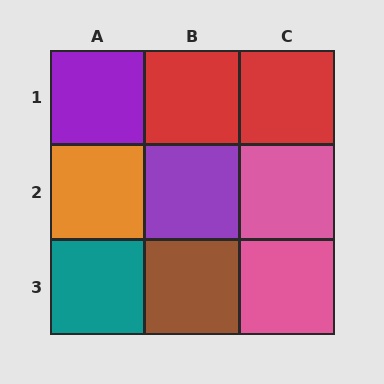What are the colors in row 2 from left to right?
Orange, purple, pink.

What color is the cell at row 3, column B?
Brown.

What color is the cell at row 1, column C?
Red.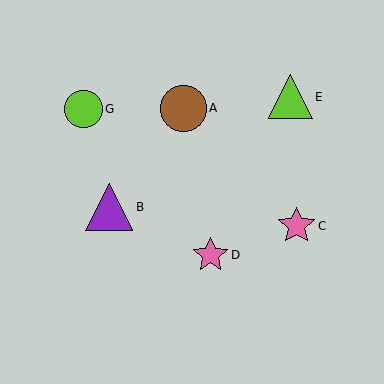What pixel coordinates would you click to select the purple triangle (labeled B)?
Click at (109, 207) to select the purple triangle B.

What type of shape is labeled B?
Shape B is a purple triangle.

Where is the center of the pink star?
The center of the pink star is at (296, 226).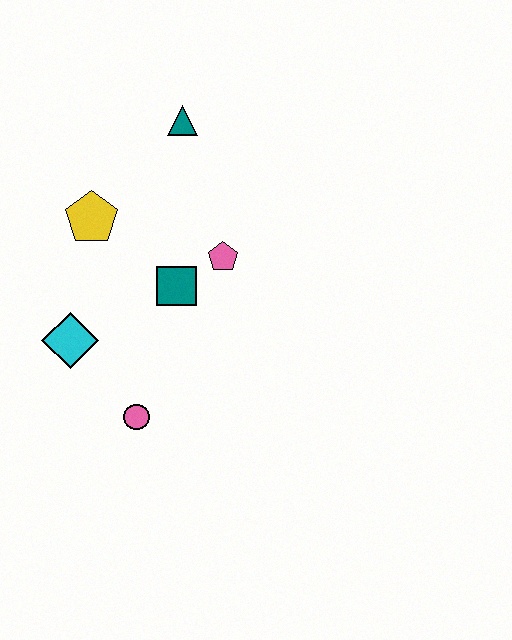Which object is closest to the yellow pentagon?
The teal square is closest to the yellow pentagon.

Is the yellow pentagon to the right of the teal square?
No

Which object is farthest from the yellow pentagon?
The pink circle is farthest from the yellow pentagon.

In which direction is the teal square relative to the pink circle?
The teal square is above the pink circle.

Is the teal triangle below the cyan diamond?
No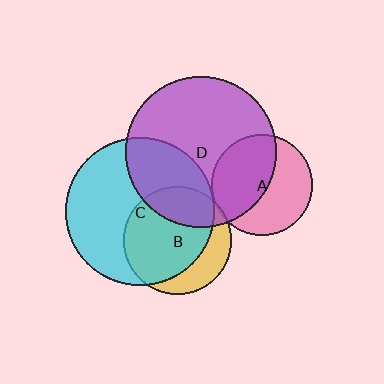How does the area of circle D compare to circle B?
Approximately 1.9 times.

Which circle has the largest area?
Circle D (purple).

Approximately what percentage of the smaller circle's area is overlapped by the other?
Approximately 25%.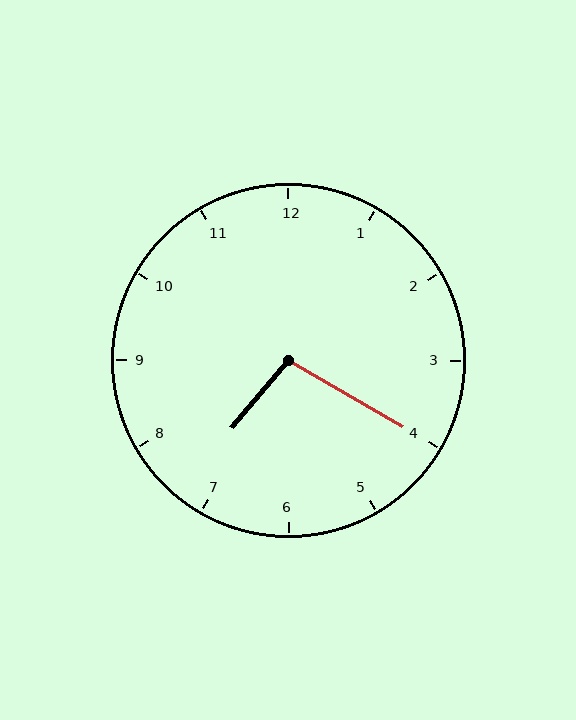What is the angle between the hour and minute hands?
Approximately 100 degrees.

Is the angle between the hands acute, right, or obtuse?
It is obtuse.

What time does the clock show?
7:20.